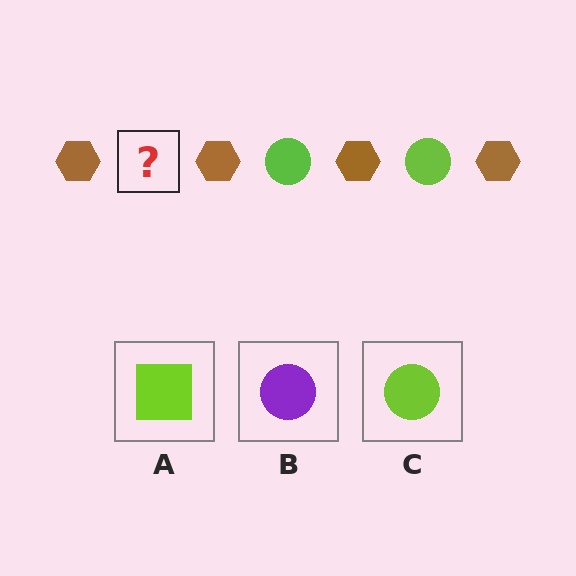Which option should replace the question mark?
Option C.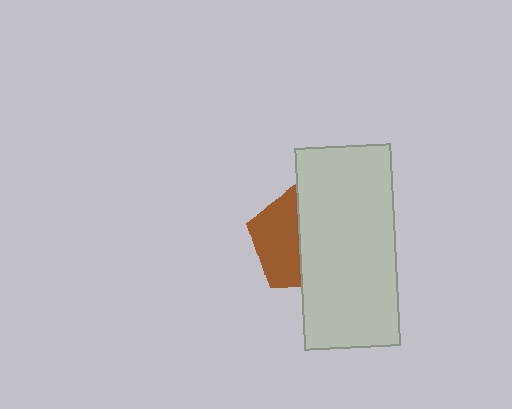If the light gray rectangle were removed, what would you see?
You would see the complete brown pentagon.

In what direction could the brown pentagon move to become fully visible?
The brown pentagon could move left. That would shift it out from behind the light gray rectangle entirely.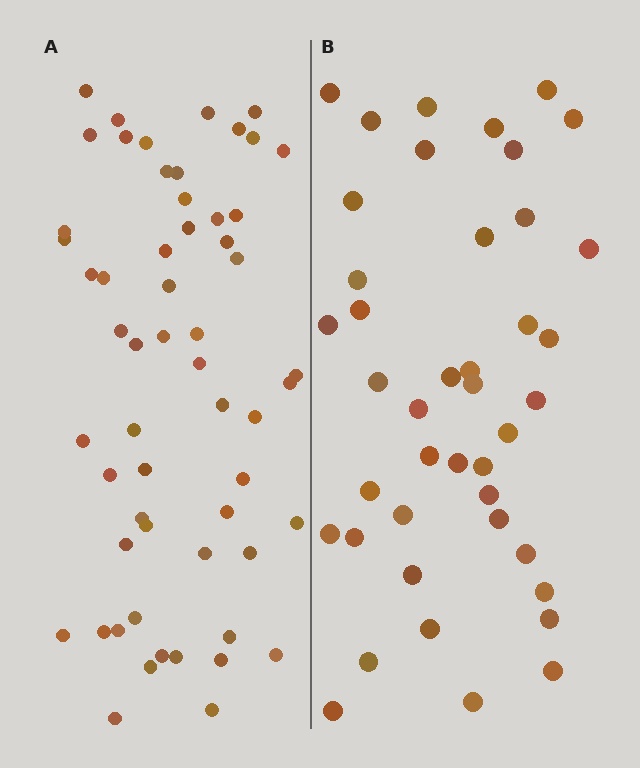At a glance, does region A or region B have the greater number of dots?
Region A (the left region) has more dots.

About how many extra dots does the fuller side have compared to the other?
Region A has approximately 15 more dots than region B.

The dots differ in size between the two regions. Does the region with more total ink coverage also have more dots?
No. Region B has more total ink coverage because its dots are larger, but region A actually contains more individual dots. Total area can be misleading — the number of items is what matters here.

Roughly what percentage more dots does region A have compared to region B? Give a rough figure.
About 35% more.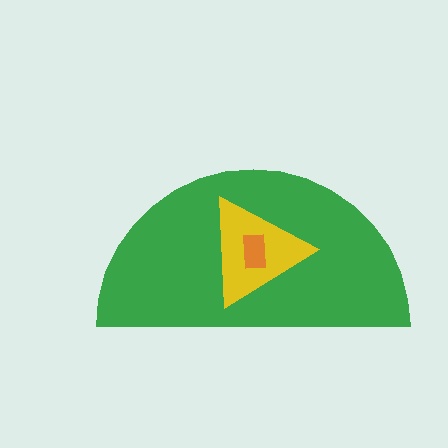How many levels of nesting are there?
3.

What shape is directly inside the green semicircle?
The yellow triangle.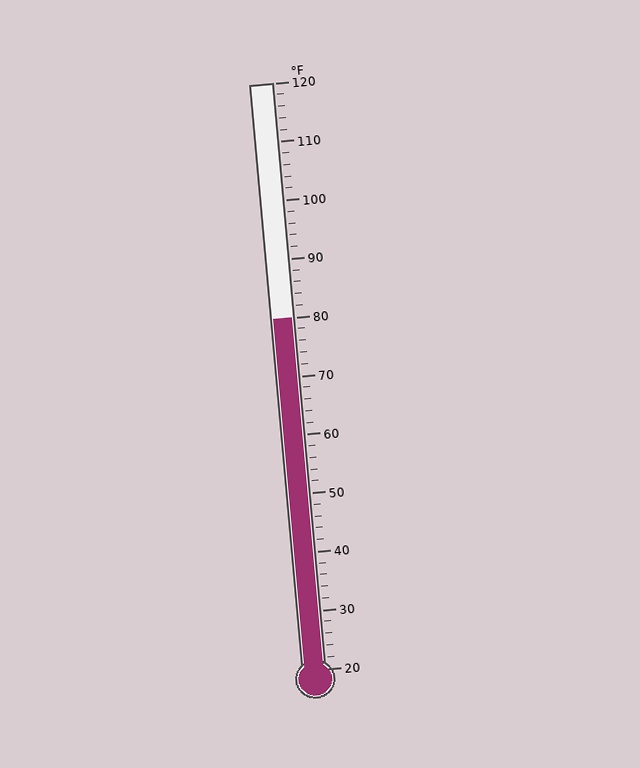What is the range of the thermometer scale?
The thermometer scale ranges from 20°F to 120°F.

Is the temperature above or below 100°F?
The temperature is below 100°F.